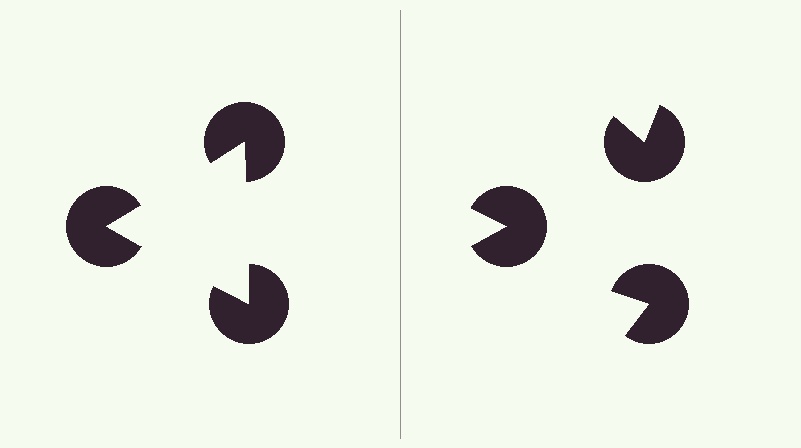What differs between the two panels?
The pac-man discs are positioned identically on both sides; only the wedge orientations differ. On the left they align to a triangle; on the right they are misaligned.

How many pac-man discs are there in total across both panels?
6 — 3 on each side.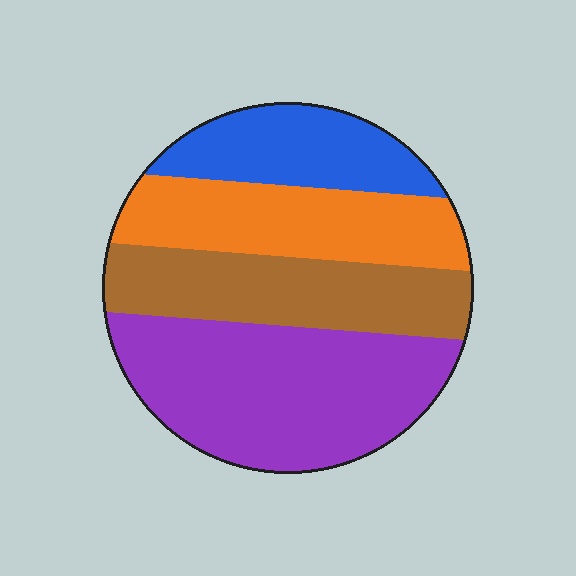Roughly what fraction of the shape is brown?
Brown covers 24% of the shape.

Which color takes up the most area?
Purple, at roughly 35%.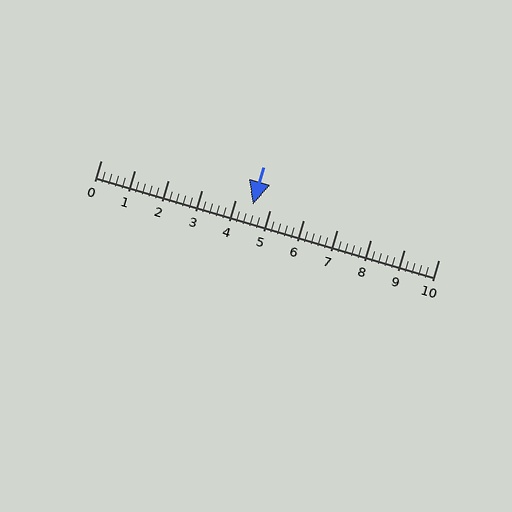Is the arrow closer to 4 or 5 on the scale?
The arrow is closer to 5.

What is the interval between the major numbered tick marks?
The major tick marks are spaced 1 units apart.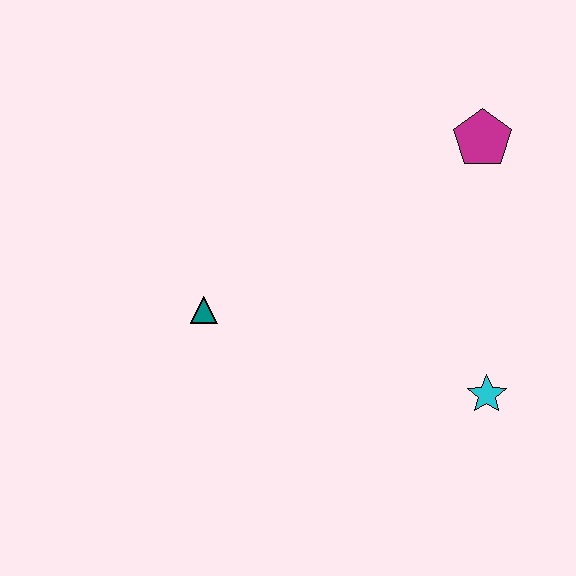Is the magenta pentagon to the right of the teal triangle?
Yes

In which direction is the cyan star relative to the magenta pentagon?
The cyan star is below the magenta pentagon.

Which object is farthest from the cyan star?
The teal triangle is farthest from the cyan star.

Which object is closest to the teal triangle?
The cyan star is closest to the teal triangle.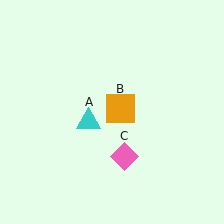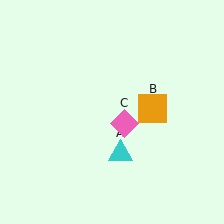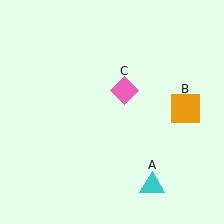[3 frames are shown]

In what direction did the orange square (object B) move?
The orange square (object B) moved right.